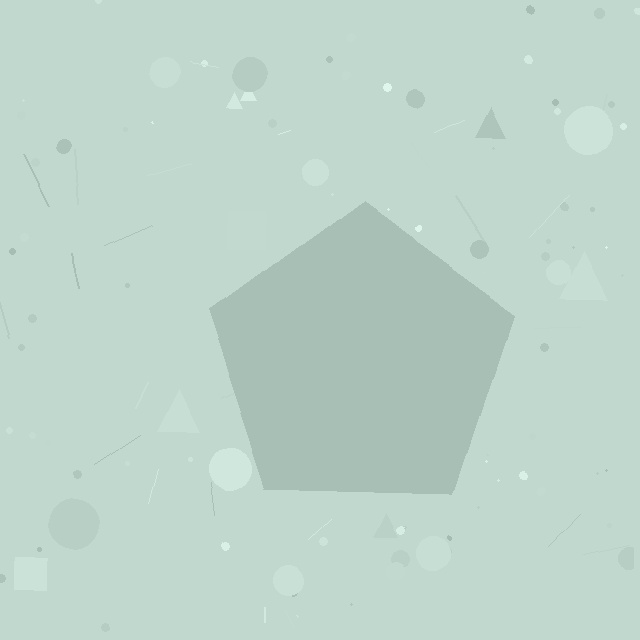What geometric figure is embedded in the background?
A pentagon is embedded in the background.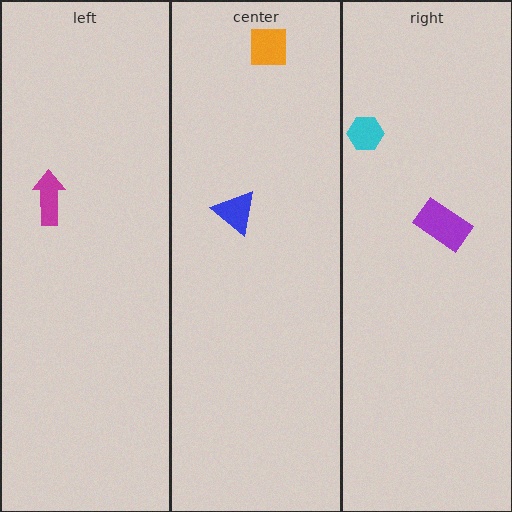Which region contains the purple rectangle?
The right region.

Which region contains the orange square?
The center region.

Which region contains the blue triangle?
The center region.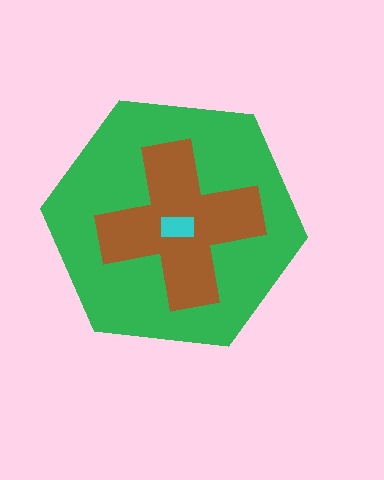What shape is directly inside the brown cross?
The cyan rectangle.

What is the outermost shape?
The green hexagon.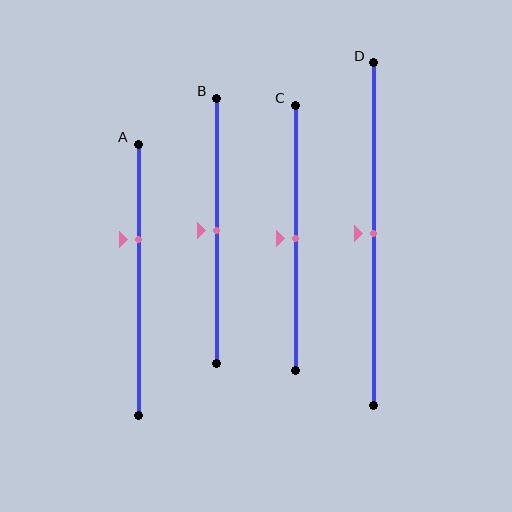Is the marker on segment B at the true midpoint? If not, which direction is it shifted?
Yes, the marker on segment B is at the true midpoint.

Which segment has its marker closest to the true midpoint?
Segment B has its marker closest to the true midpoint.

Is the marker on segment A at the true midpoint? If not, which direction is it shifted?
No, the marker on segment A is shifted upward by about 15% of the segment length.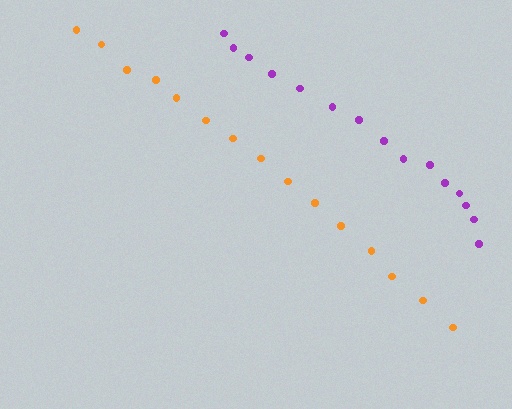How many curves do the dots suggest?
There are 2 distinct paths.